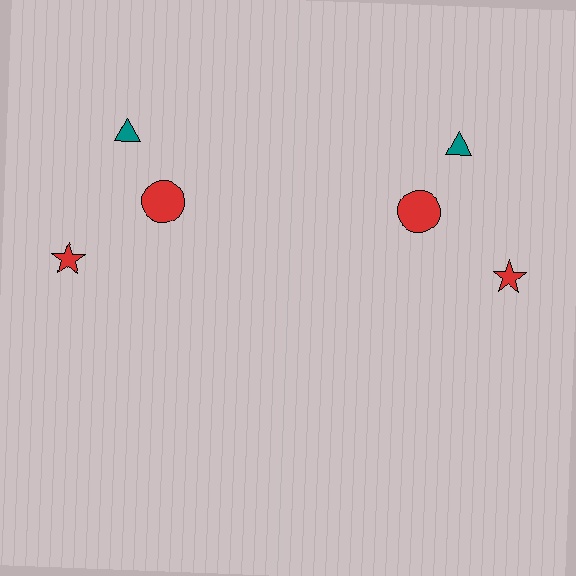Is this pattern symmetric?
Yes, this pattern has bilateral (reflection) symmetry.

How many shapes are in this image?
There are 6 shapes in this image.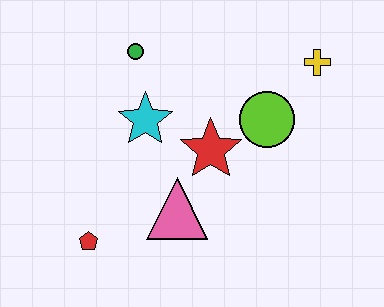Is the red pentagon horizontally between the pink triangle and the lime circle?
No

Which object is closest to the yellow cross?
The lime circle is closest to the yellow cross.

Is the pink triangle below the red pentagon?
No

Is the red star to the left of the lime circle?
Yes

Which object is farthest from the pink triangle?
The yellow cross is farthest from the pink triangle.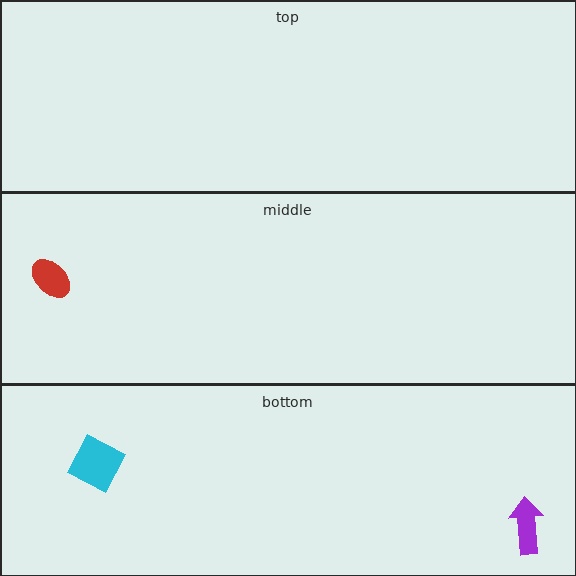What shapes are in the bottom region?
The purple arrow, the cyan square.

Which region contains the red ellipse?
The middle region.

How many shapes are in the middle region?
1.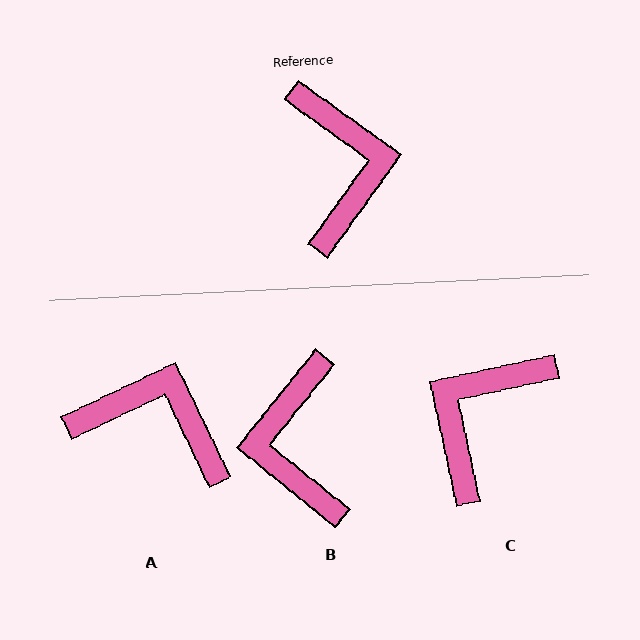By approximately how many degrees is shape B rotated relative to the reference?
Approximately 177 degrees counter-clockwise.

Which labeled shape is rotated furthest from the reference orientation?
B, about 177 degrees away.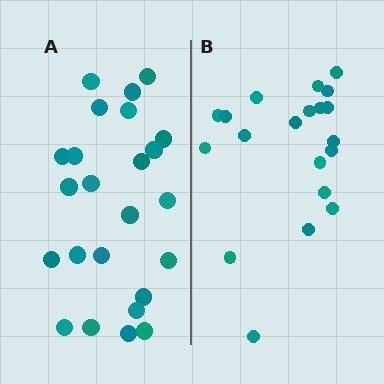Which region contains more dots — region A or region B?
Region A (the left region) has more dots.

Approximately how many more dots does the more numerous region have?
Region A has about 4 more dots than region B.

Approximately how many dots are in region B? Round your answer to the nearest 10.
About 20 dots.